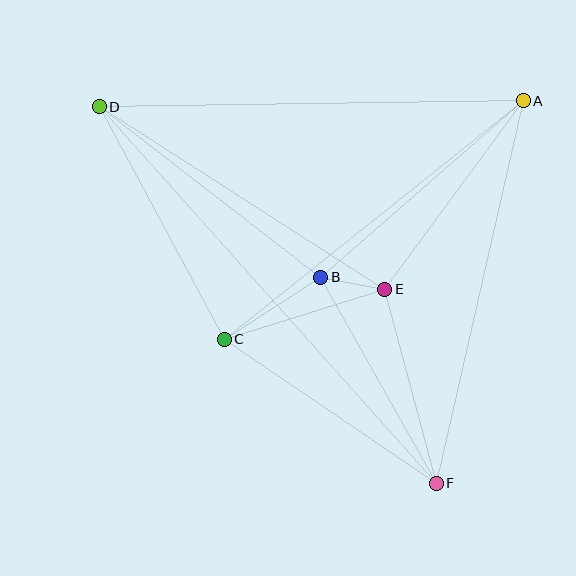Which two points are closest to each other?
Points B and E are closest to each other.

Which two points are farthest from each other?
Points D and F are farthest from each other.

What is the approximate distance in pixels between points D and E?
The distance between D and E is approximately 338 pixels.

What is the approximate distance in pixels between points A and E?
The distance between A and E is approximately 234 pixels.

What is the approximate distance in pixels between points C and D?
The distance between C and D is approximately 264 pixels.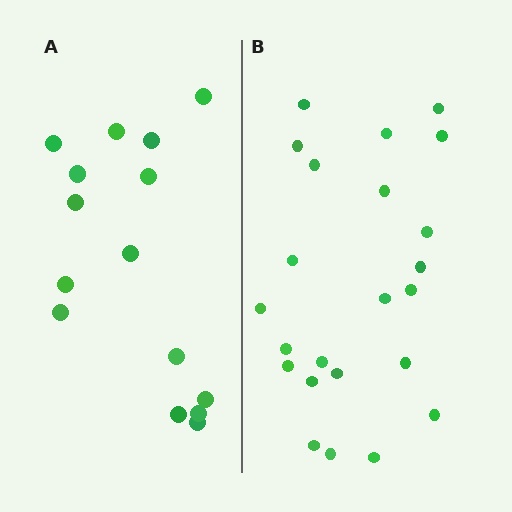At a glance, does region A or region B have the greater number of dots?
Region B (the right region) has more dots.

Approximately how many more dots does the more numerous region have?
Region B has roughly 8 or so more dots than region A.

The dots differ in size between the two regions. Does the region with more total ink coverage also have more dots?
No. Region A has more total ink coverage because its dots are larger, but region B actually contains more individual dots. Total area can be misleading — the number of items is what matters here.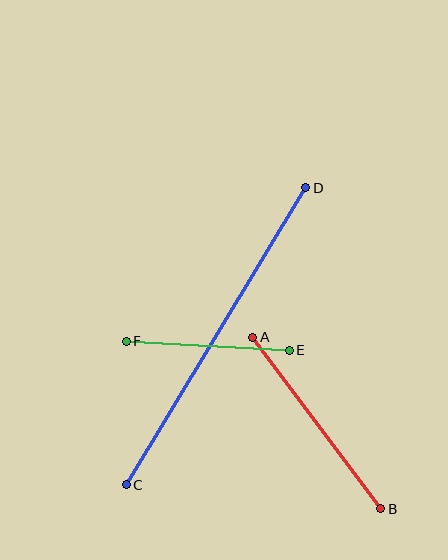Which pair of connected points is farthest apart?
Points C and D are farthest apart.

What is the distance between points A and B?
The distance is approximately 214 pixels.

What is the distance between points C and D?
The distance is approximately 347 pixels.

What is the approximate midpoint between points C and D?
The midpoint is at approximately (216, 336) pixels.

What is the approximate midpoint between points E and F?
The midpoint is at approximately (208, 346) pixels.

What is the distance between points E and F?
The distance is approximately 163 pixels.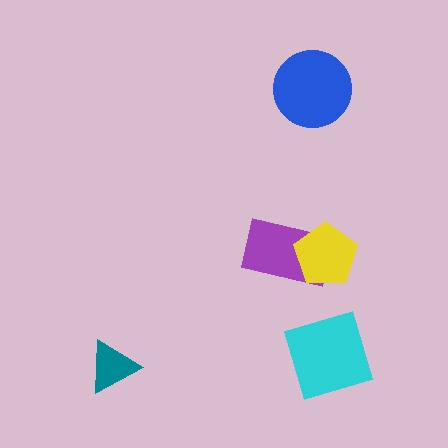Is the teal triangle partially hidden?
No, no other shape covers it.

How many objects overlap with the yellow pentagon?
1 object overlaps with the yellow pentagon.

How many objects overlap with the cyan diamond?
0 objects overlap with the cyan diamond.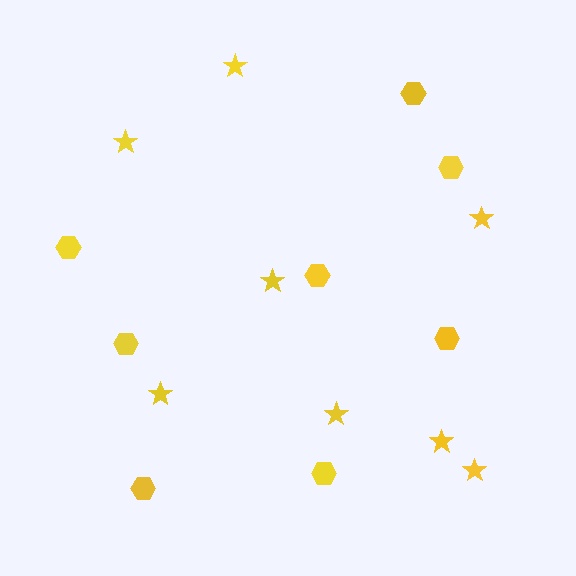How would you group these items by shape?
There are 2 groups: one group of stars (8) and one group of hexagons (8).